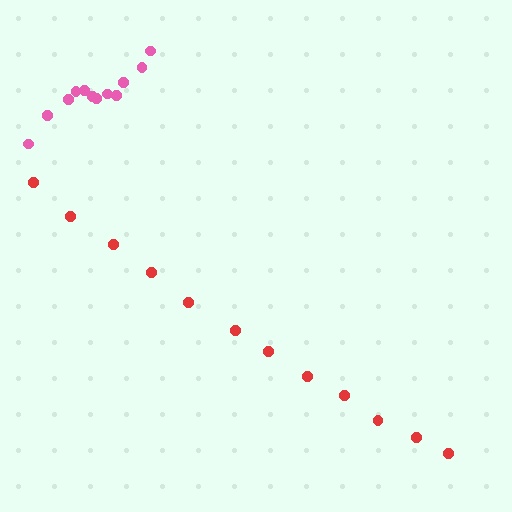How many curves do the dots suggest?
There are 2 distinct paths.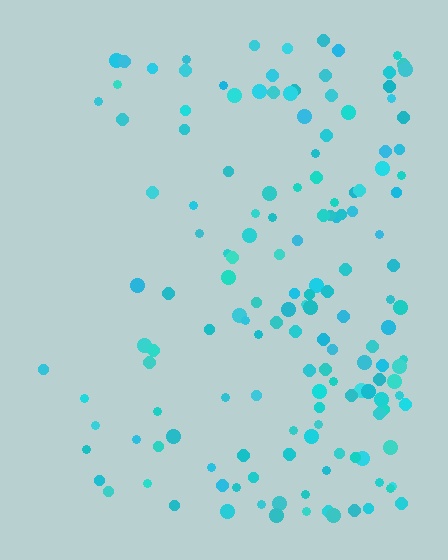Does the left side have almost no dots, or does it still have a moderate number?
Still a moderate number, just noticeably fewer than the right.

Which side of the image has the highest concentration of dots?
The right.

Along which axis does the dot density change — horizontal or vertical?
Horizontal.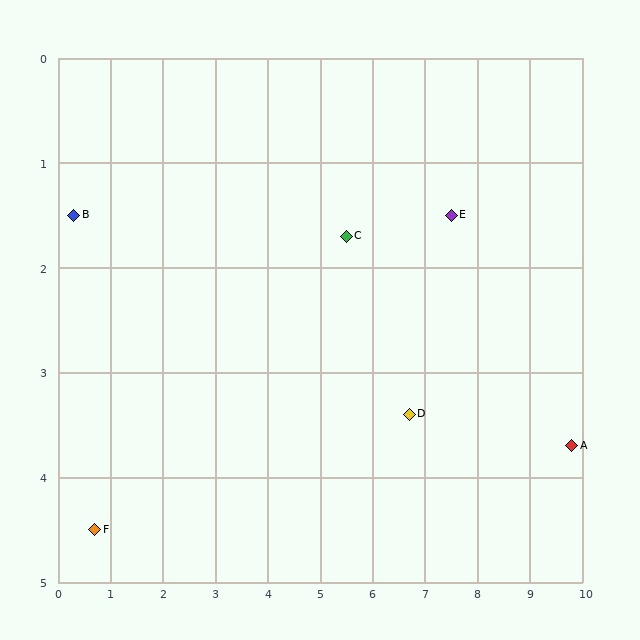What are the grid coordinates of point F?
Point F is at approximately (0.7, 4.5).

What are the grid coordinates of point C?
Point C is at approximately (5.5, 1.7).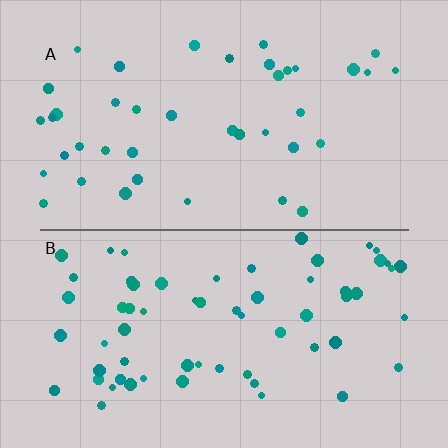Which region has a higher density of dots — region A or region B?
B (the bottom).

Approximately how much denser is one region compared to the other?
Approximately 1.6× — region B over region A.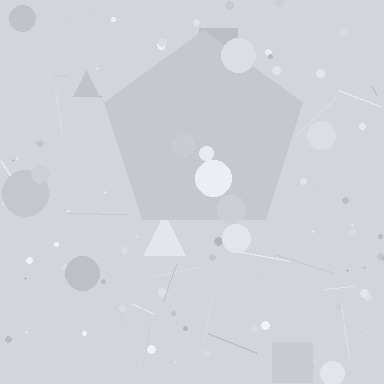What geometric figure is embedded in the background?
A pentagon is embedded in the background.